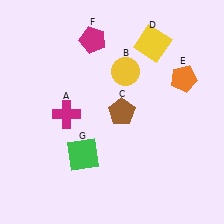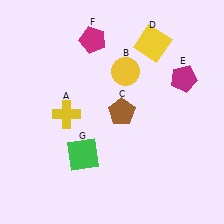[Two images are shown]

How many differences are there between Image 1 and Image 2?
There are 2 differences between the two images.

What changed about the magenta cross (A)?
In Image 1, A is magenta. In Image 2, it changed to yellow.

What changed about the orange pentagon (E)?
In Image 1, E is orange. In Image 2, it changed to magenta.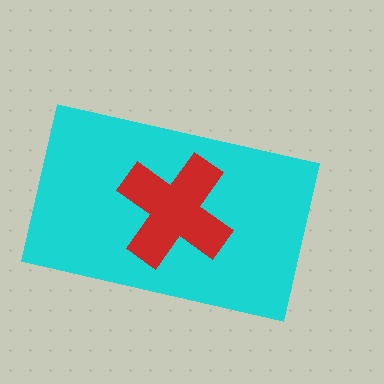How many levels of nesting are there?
2.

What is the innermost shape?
The red cross.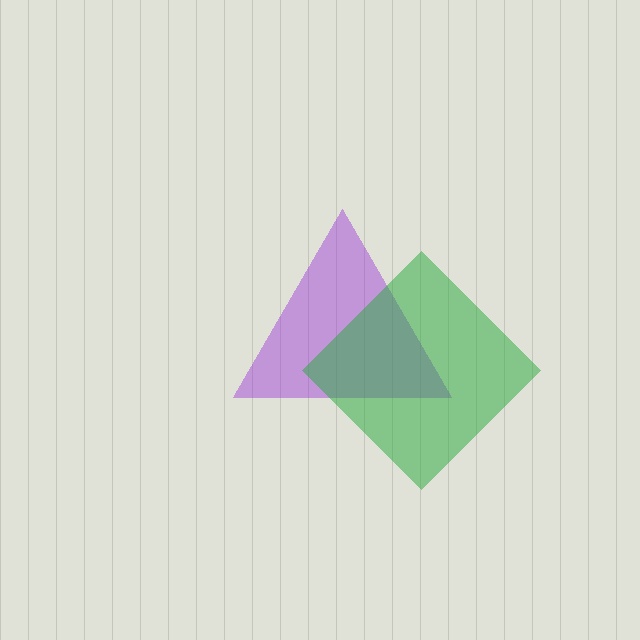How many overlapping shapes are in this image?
There are 2 overlapping shapes in the image.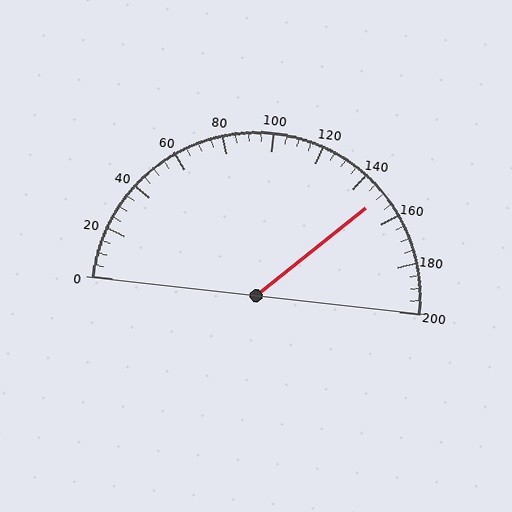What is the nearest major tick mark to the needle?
The nearest major tick mark is 160.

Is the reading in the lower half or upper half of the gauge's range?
The reading is in the upper half of the range (0 to 200).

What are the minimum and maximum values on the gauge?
The gauge ranges from 0 to 200.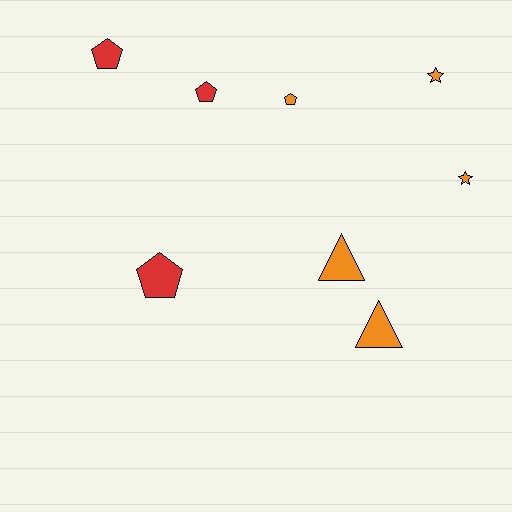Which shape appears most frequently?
Pentagon, with 4 objects.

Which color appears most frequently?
Orange, with 5 objects.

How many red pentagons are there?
There are 3 red pentagons.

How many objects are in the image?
There are 8 objects.